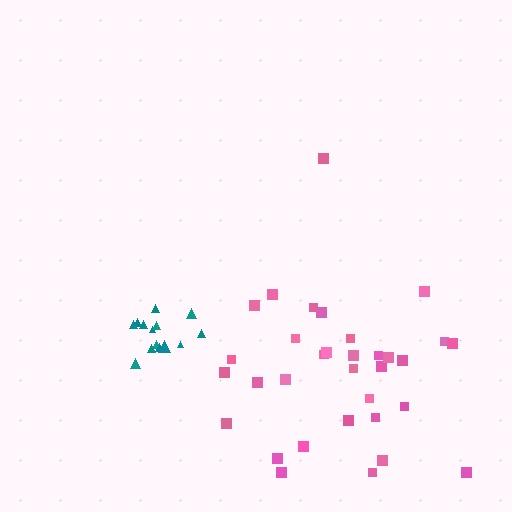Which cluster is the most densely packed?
Teal.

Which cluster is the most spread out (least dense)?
Pink.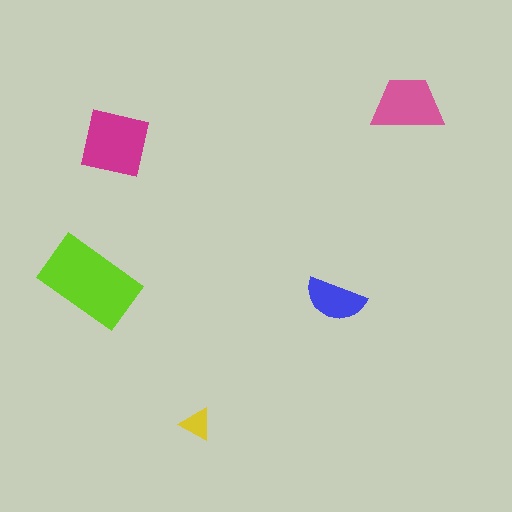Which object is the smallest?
The yellow triangle.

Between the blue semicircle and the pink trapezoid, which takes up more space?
The pink trapezoid.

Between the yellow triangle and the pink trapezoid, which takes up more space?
The pink trapezoid.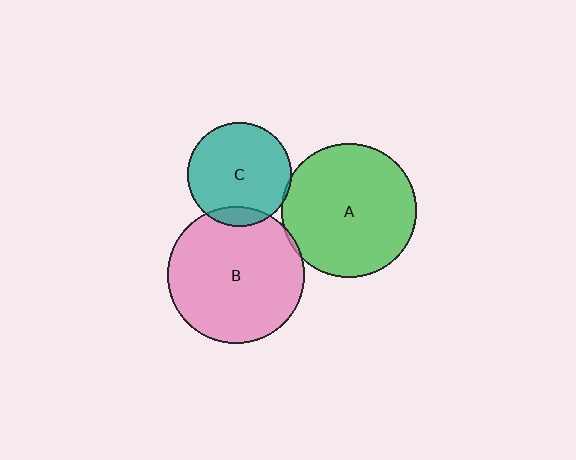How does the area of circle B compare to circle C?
Approximately 1.7 times.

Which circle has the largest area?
Circle B (pink).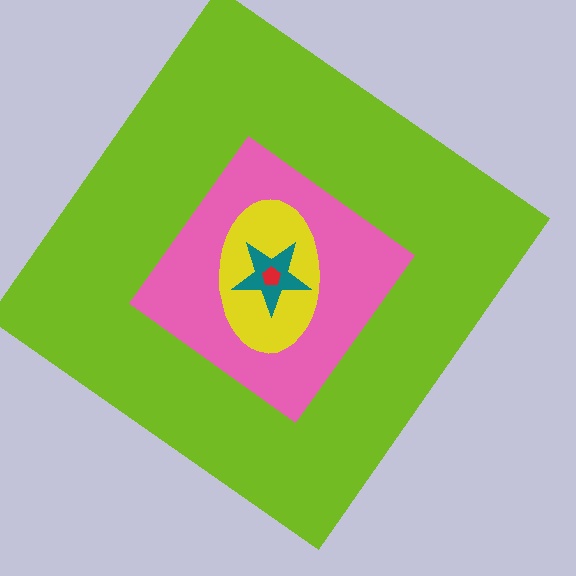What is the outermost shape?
The lime diamond.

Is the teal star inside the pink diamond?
Yes.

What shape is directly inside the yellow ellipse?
The teal star.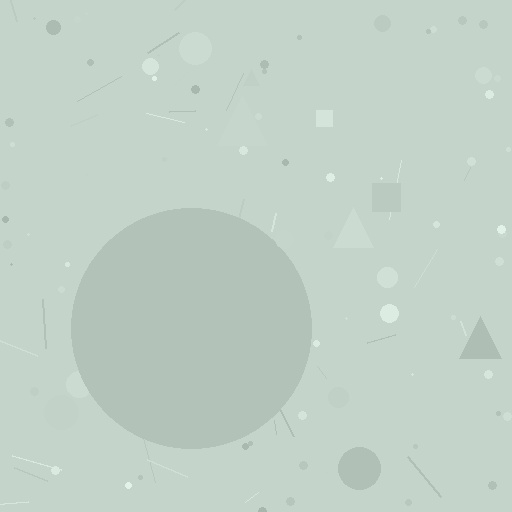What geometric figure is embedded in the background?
A circle is embedded in the background.